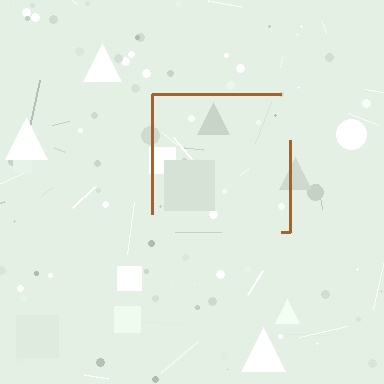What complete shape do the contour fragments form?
The contour fragments form a square.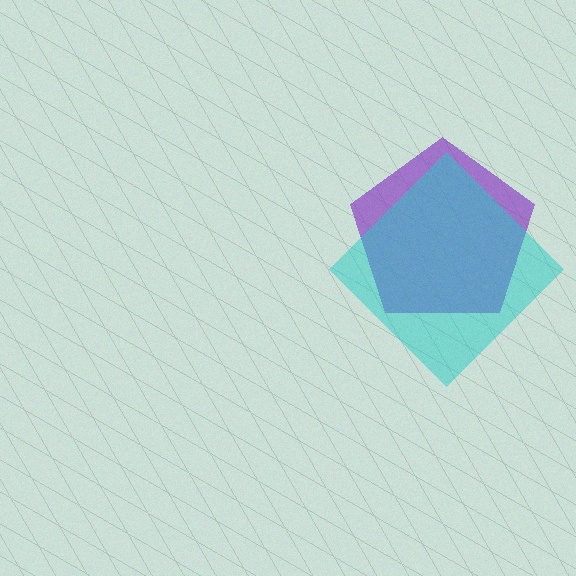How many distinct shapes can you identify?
There are 2 distinct shapes: a purple pentagon, a cyan diamond.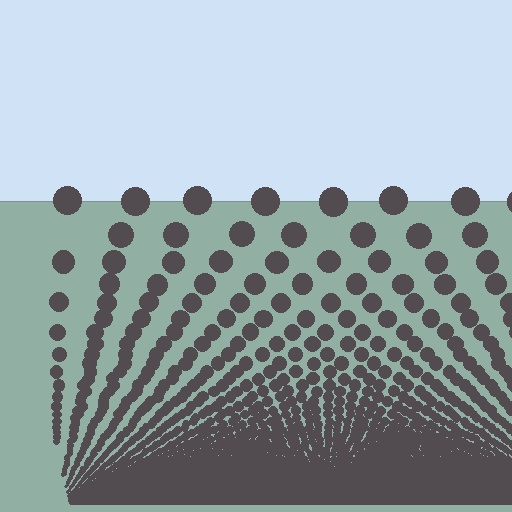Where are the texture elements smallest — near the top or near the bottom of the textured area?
Near the bottom.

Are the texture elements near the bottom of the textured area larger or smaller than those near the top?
Smaller. The gradient is inverted — elements near the bottom are smaller and denser.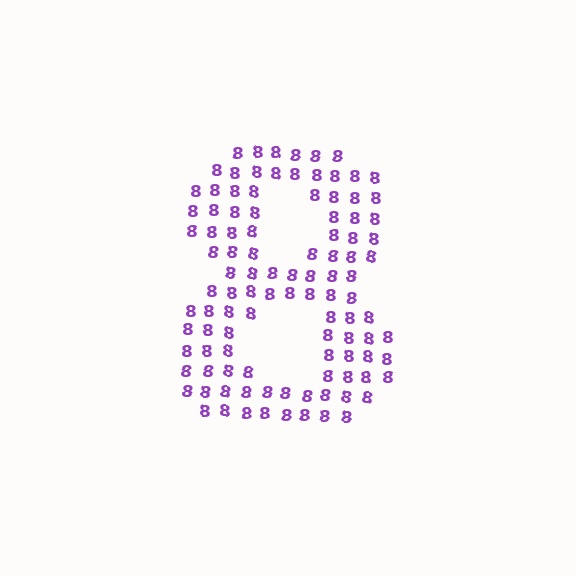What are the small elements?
The small elements are digit 8's.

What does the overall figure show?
The overall figure shows the digit 8.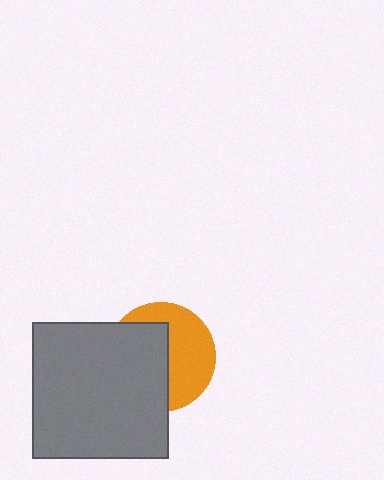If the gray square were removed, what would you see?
You would see the complete orange circle.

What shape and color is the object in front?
The object in front is a gray square.